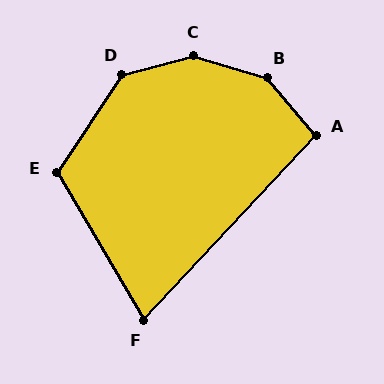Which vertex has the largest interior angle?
C, at approximately 148 degrees.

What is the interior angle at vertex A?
Approximately 96 degrees (obtuse).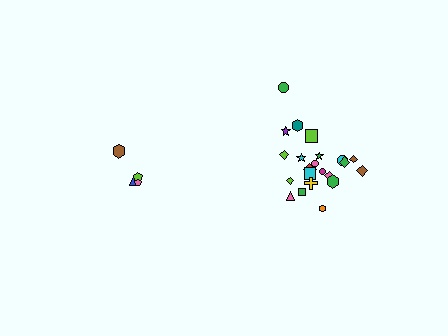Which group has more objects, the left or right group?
The right group.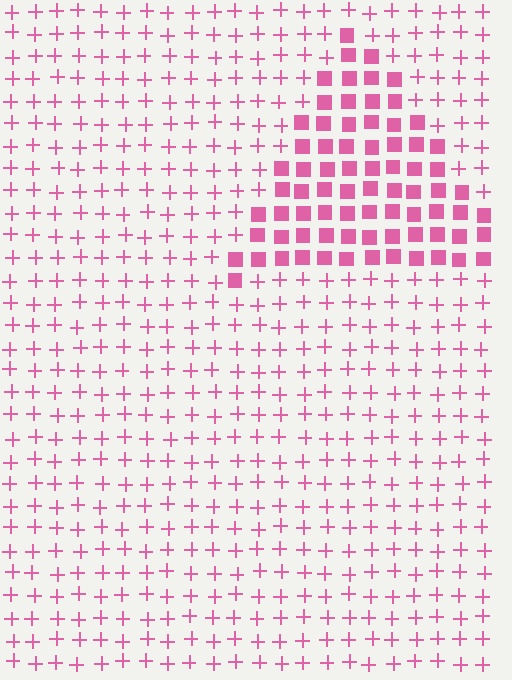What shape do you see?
I see a triangle.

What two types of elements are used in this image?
The image uses squares inside the triangle region and plus signs outside it.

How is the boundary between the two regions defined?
The boundary is defined by a change in element shape: squares inside vs. plus signs outside. All elements share the same color and spacing.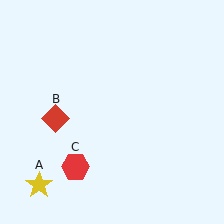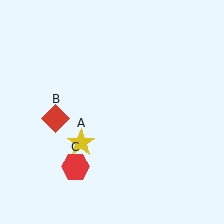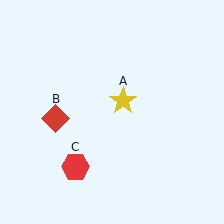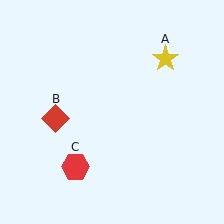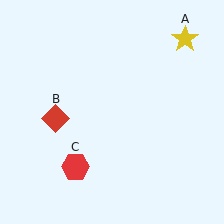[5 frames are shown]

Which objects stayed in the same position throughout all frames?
Red diamond (object B) and red hexagon (object C) remained stationary.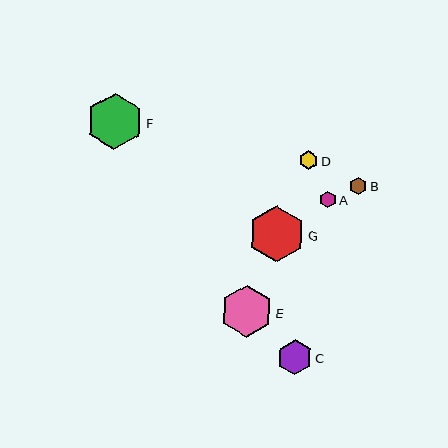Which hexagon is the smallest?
Hexagon A is the smallest with a size of approximately 17 pixels.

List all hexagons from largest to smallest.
From largest to smallest: F, G, E, C, D, B, A.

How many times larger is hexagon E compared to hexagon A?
Hexagon E is approximately 3.1 times the size of hexagon A.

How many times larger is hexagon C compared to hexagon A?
Hexagon C is approximately 2.1 times the size of hexagon A.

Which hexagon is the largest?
Hexagon F is the largest with a size of approximately 57 pixels.